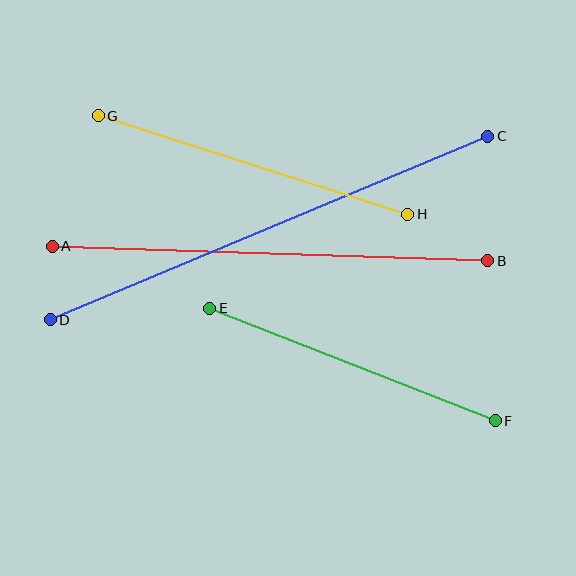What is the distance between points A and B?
The distance is approximately 435 pixels.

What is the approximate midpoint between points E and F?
The midpoint is at approximately (352, 364) pixels.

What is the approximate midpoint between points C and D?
The midpoint is at approximately (269, 228) pixels.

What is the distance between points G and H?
The distance is approximately 325 pixels.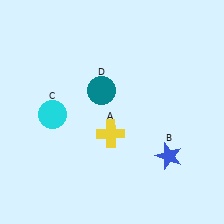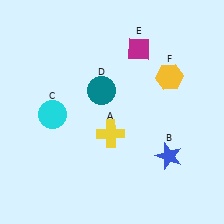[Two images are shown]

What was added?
A magenta diamond (E), a yellow hexagon (F) were added in Image 2.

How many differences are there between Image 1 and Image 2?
There are 2 differences between the two images.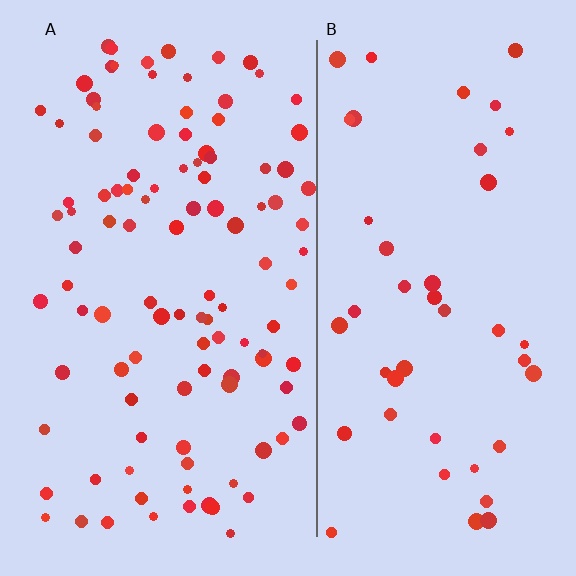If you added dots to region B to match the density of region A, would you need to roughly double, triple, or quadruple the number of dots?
Approximately double.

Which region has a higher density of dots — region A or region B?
A (the left).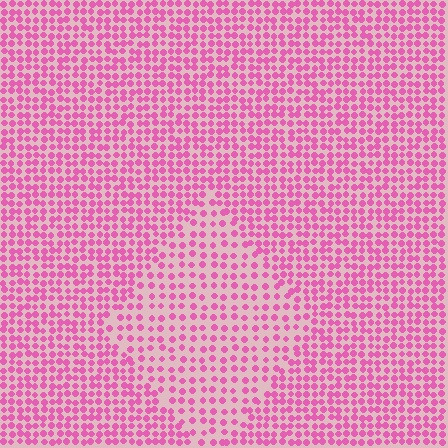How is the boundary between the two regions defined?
The boundary is defined by a change in element density (approximately 1.7x ratio). All elements are the same color, size, and shape.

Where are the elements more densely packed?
The elements are more densely packed outside the diamond boundary.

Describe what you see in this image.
The image contains small pink elements arranged at two different densities. A diamond-shaped region is visible where the elements are less densely packed than the surrounding area.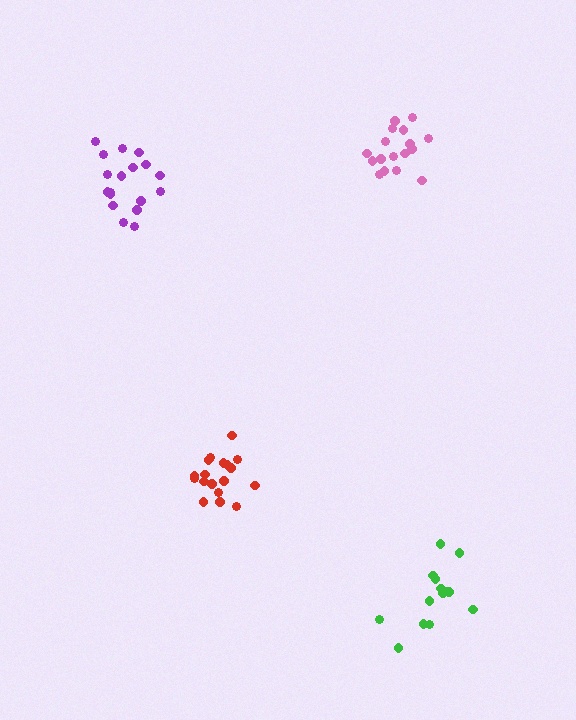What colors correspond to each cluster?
The clusters are colored: red, purple, pink, green.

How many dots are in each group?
Group 1: 18 dots, Group 2: 18 dots, Group 3: 17 dots, Group 4: 14 dots (67 total).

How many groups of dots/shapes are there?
There are 4 groups.